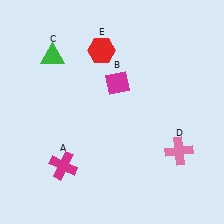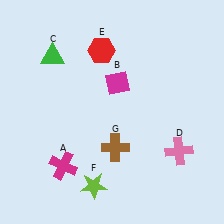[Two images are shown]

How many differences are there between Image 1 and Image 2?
There are 2 differences between the two images.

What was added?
A lime star (F), a brown cross (G) were added in Image 2.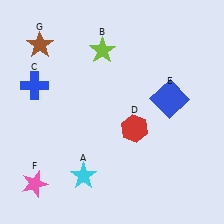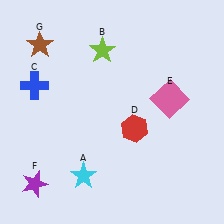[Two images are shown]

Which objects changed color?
E changed from blue to pink. F changed from pink to purple.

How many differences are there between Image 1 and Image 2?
There are 2 differences between the two images.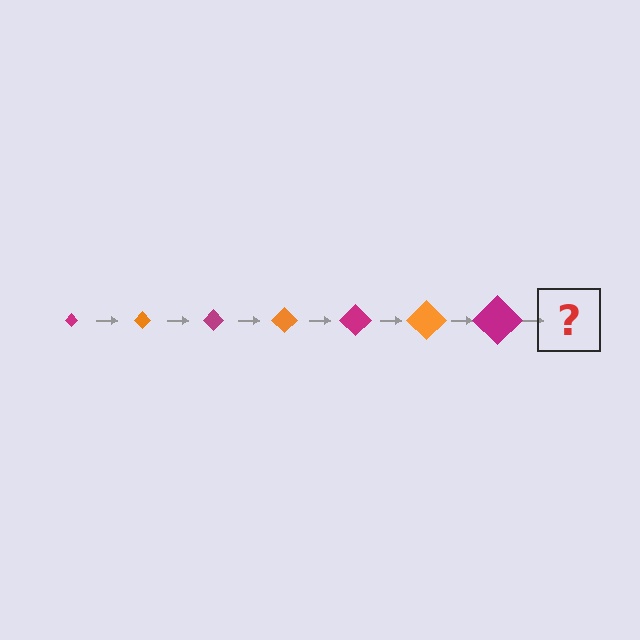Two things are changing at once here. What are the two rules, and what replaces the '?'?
The two rules are that the diamond grows larger each step and the color cycles through magenta and orange. The '?' should be an orange diamond, larger than the previous one.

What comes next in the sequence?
The next element should be an orange diamond, larger than the previous one.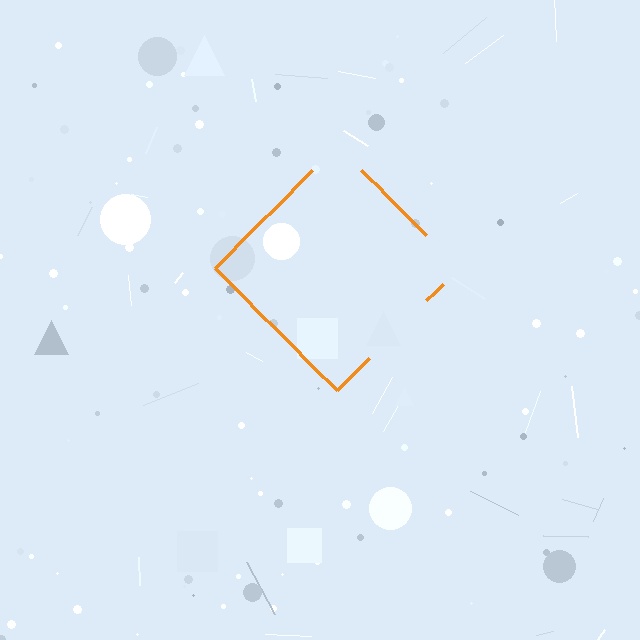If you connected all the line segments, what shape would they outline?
They would outline a diamond.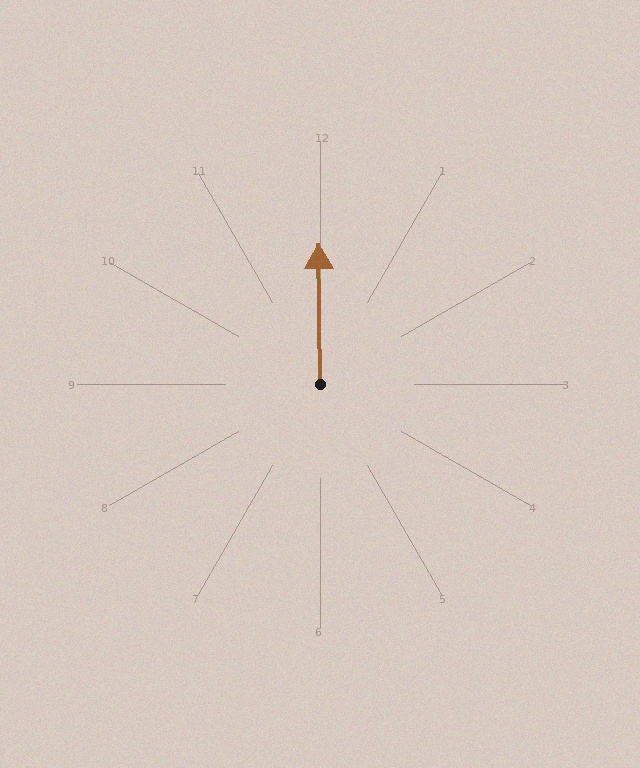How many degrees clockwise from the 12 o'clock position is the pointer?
Approximately 360 degrees.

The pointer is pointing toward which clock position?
Roughly 12 o'clock.